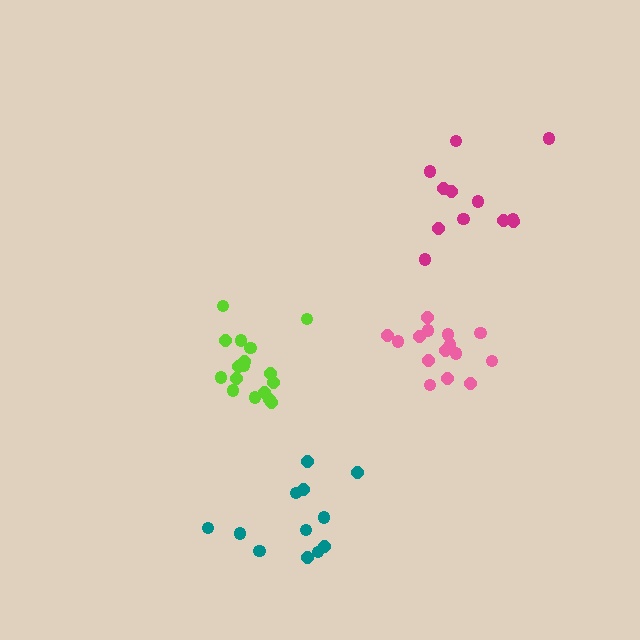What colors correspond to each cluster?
The clusters are colored: magenta, teal, lime, pink.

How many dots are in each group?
Group 1: 12 dots, Group 2: 12 dots, Group 3: 17 dots, Group 4: 15 dots (56 total).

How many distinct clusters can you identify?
There are 4 distinct clusters.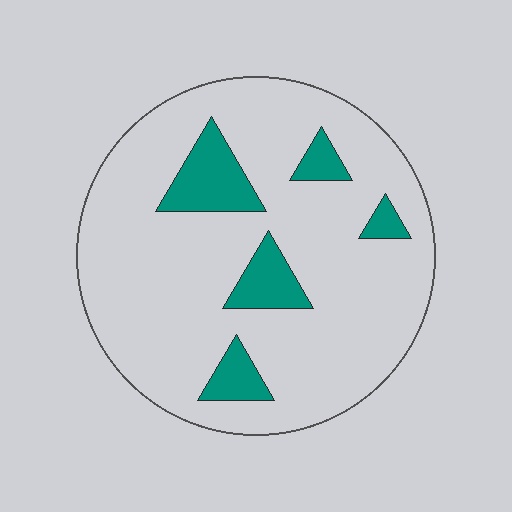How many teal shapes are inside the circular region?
5.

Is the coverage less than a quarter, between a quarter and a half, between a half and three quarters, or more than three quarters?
Less than a quarter.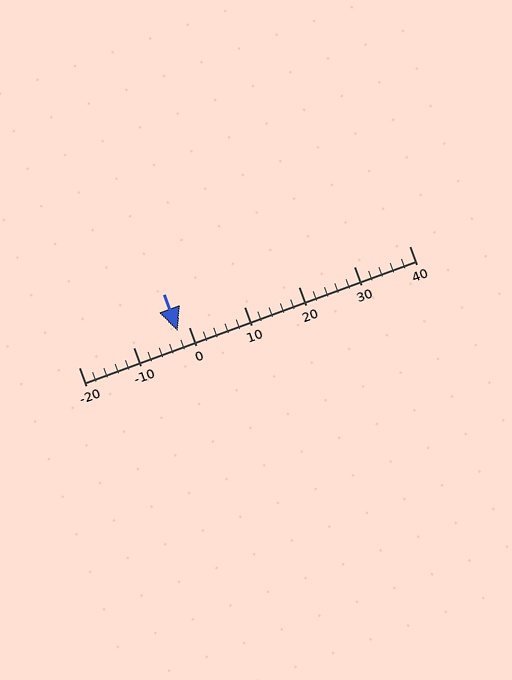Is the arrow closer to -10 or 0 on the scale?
The arrow is closer to 0.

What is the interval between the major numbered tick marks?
The major tick marks are spaced 10 units apart.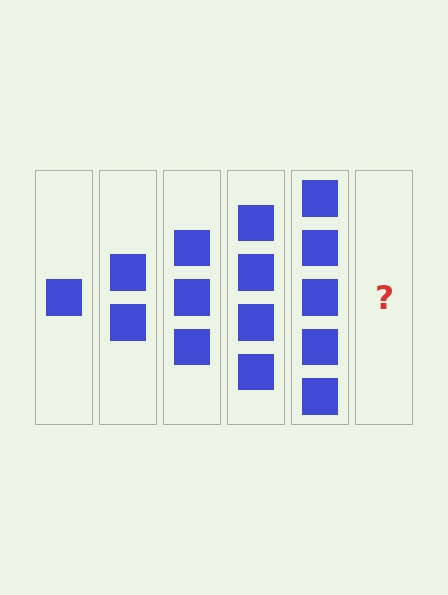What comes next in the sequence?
The next element should be 6 squares.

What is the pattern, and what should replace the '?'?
The pattern is that each step adds one more square. The '?' should be 6 squares.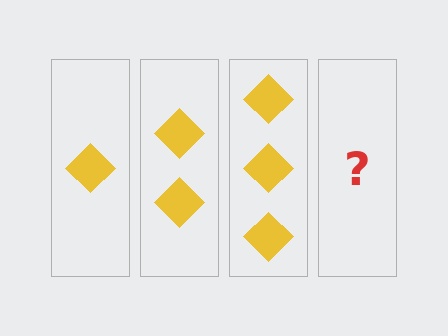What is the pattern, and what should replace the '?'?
The pattern is that each step adds one more diamond. The '?' should be 4 diamonds.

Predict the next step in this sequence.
The next step is 4 diamonds.